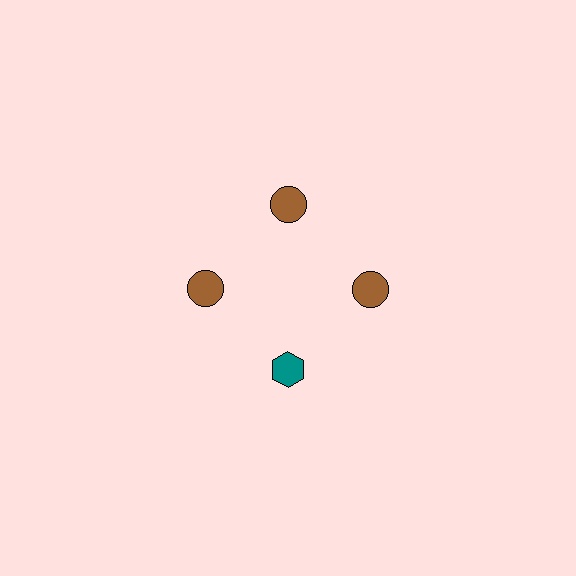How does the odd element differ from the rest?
It differs in both color (teal instead of brown) and shape (hexagon instead of circle).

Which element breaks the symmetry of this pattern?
The teal hexagon at roughly the 6 o'clock position breaks the symmetry. All other shapes are brown circles.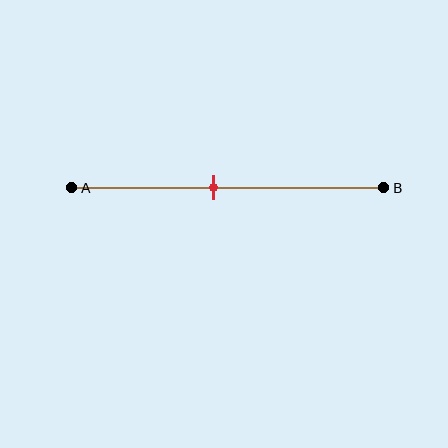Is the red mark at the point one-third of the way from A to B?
No, the mark is at about 45% from A, not at the 33% one-third point.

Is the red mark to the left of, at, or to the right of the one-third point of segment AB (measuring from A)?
The red mark is to the right of the one-third point of segment AB.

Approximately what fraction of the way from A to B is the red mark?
The red mark is approximately 45% of the way from A to B.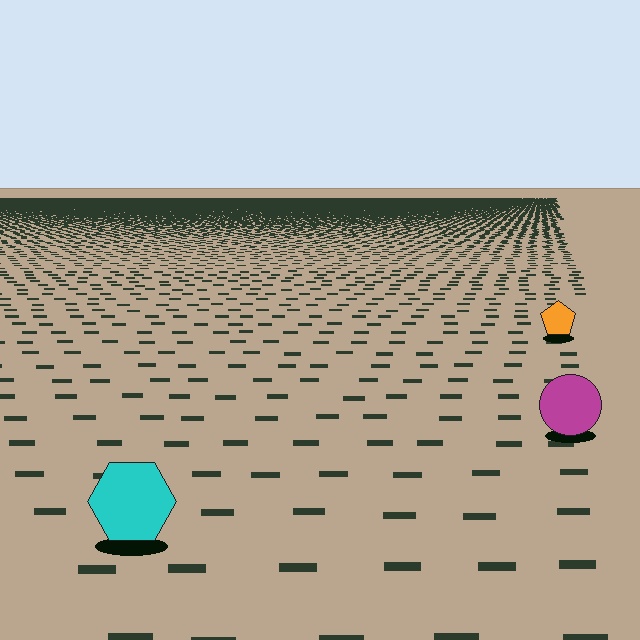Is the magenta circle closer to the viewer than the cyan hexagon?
No. The cyan hexagon is closer — you can tell from the texture gradient: the ground texture is coarser near it.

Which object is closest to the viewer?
The cyan hexagon is closest. The texture marks near it are larger and more spread out.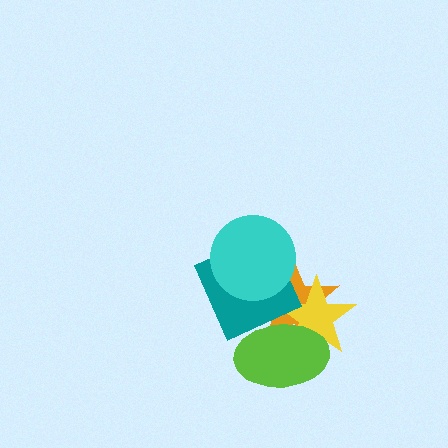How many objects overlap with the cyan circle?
2 objects overlap with the cyan circle.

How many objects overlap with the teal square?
3 objects overlap with the teal square.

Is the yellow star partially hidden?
Yes, it is partially covered by another shape.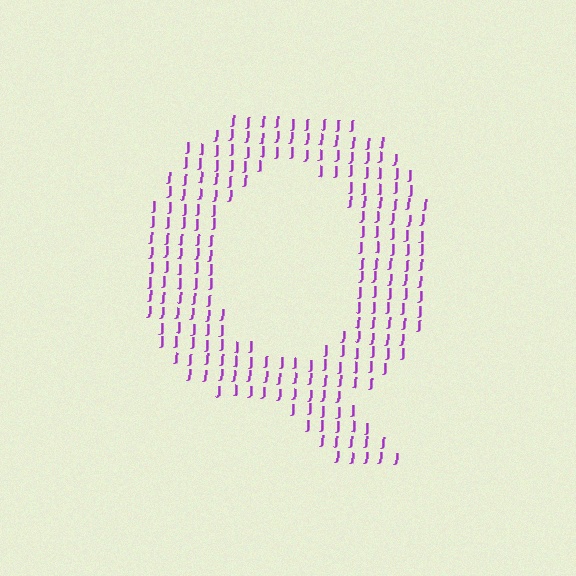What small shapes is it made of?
It is made of small letter J's.